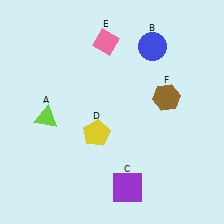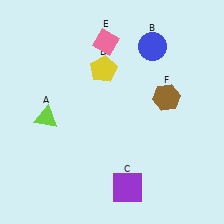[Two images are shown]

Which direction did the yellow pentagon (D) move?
The yellow pentagon (D) moved up.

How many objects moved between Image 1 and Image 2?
1 object moved between the two images.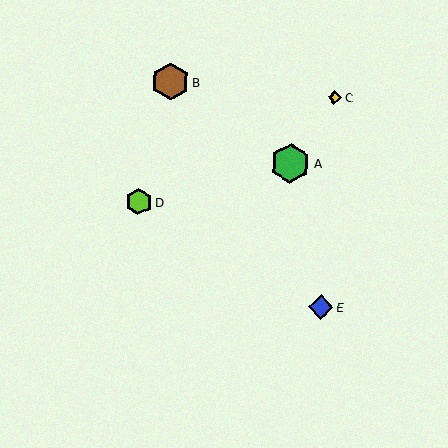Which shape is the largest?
The green hexagon (labeled A) is the largest.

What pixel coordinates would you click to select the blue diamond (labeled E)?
Click at (321, 307) to select the blue diamond E.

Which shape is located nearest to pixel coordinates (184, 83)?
The brown hexagon (labeled B) at (170, 81) is nearest to that location.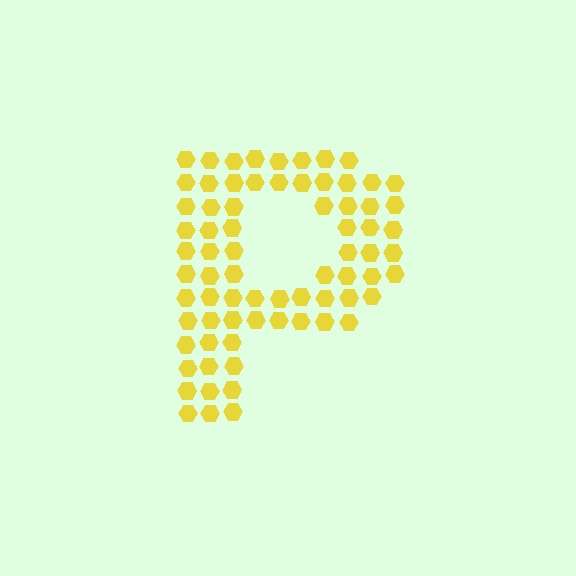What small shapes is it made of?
It is made of small hexagons.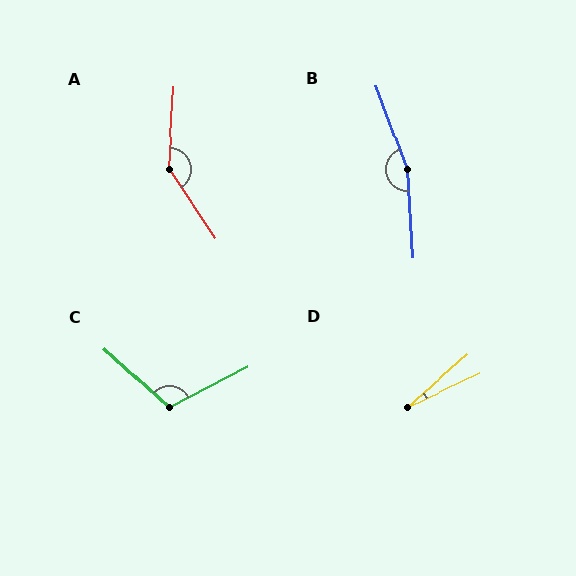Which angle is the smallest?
D, at approximately 16 degrees.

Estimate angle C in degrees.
Approximately 110 degrees.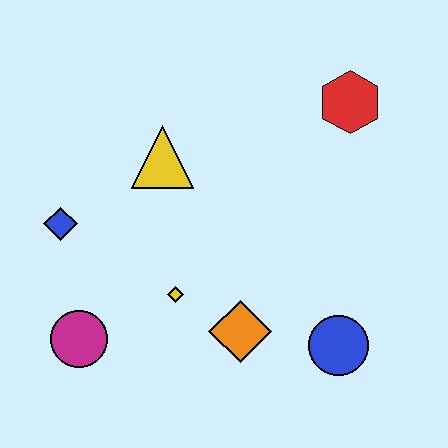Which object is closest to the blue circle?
The orange diamond is closest to the blue circle.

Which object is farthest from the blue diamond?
The red hexagon is farthest from the blue diamond.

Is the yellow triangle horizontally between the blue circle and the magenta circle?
Yes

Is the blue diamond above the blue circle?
Yes